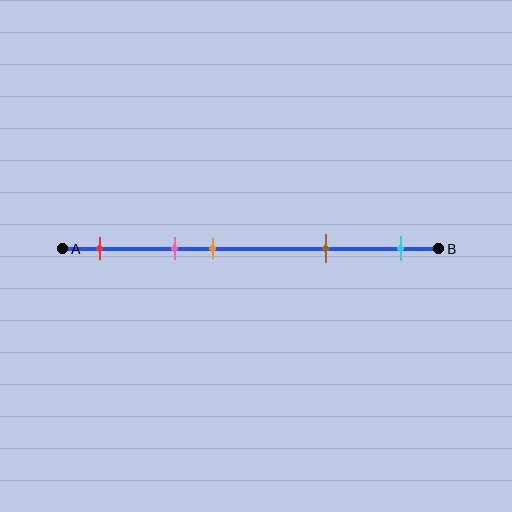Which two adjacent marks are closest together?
The pink and orange marks are the closest adjacent pair.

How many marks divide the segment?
There are 5 marks dividing the segment.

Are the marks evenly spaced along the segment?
No, the marks are not evenly spaced.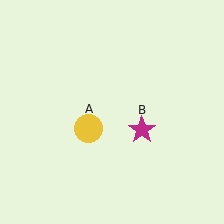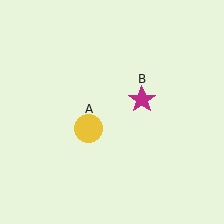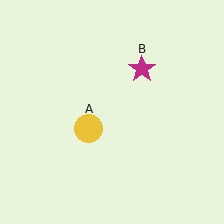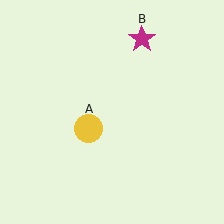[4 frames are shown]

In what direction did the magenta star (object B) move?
The magenta star (object B) moved up.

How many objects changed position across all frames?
1 object changed position: magenta star (object B).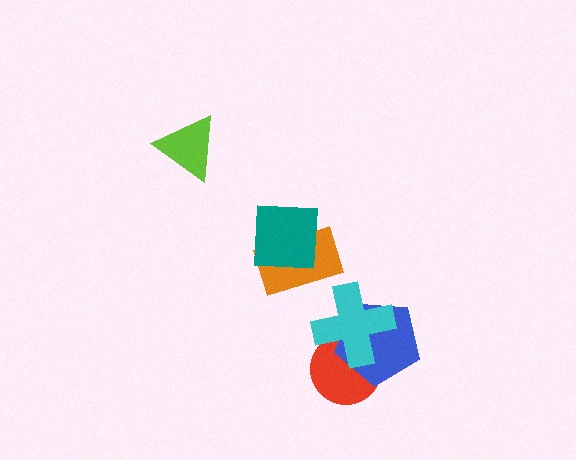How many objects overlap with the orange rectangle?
1 object overlaps with the orange rectangle.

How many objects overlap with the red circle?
2 objects overlap with the red circle.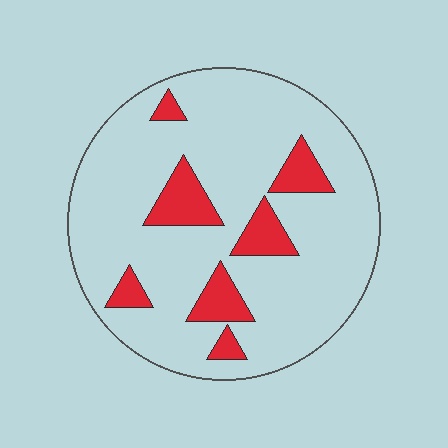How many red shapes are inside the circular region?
7.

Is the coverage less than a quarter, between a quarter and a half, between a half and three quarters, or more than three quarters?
Less than a quarter.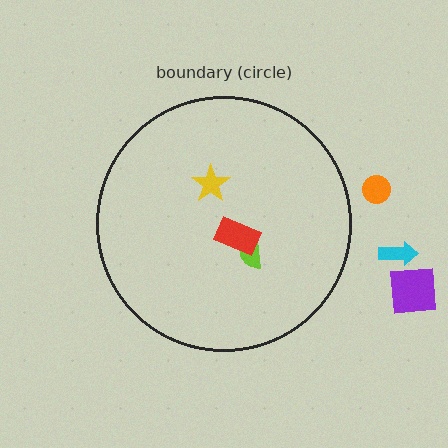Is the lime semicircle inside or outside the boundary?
Inside.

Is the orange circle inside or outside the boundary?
Outside.